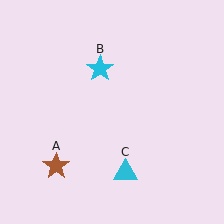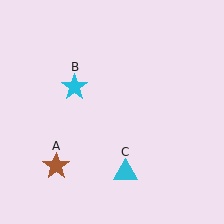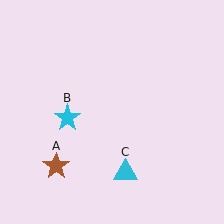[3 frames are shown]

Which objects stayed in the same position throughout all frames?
Brown star (object A) and cyan triangle (object C) remained stationary.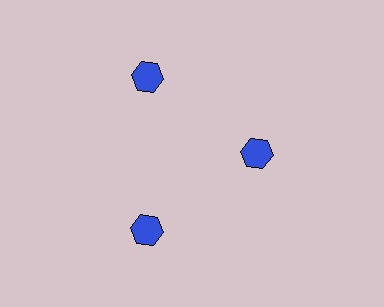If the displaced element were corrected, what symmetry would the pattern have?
It would have 3-fold rotational symmetry — the pattern would map onto itself every 120 degrees.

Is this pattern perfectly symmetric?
No. The 3 blue hexagons are arranged in a ring, but one element near the 3 o'clock position is pulled inward toward the center, breaking the 3-fold rotational symmetry.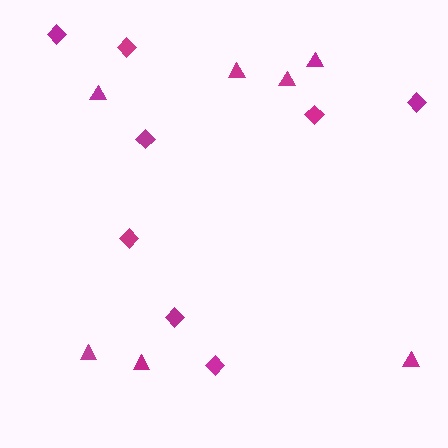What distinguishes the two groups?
There are 2 groups: one group of diamonds (8) and one group of triangles (7).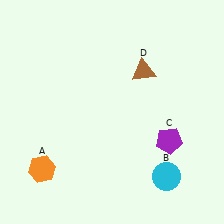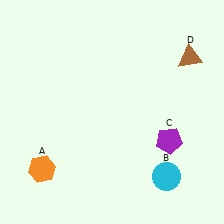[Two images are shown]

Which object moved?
The brown triangle (D) moved right.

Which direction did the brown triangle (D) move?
The brown triangle (D) moved right.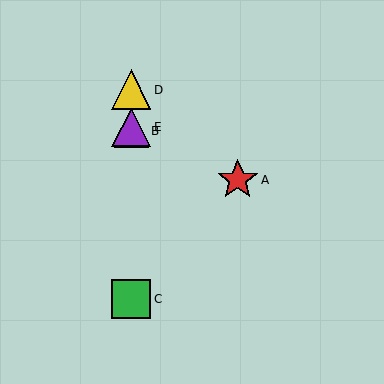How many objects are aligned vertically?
4 objects (B, C, D, E) are aligned vertically.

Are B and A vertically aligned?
No, B is at x≈131 and A is at x≈238.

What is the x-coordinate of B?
Object B is at x≈131.